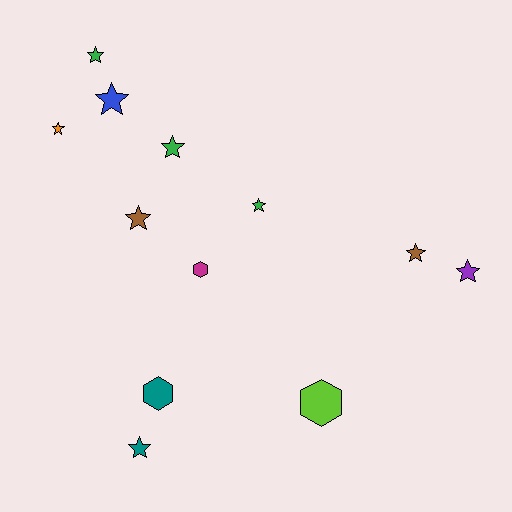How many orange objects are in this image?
There is 1 orange object.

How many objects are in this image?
There are 12 objects.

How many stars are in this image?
There are 9 stars.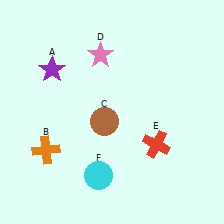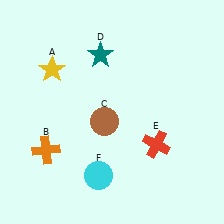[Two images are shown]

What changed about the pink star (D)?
In Image 1, D is pink. In Image 2, it changed to teal.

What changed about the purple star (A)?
In Image 1, A is purple. In Image 2, it changed to yellow.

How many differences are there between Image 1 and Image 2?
There are 2 differences between the two images.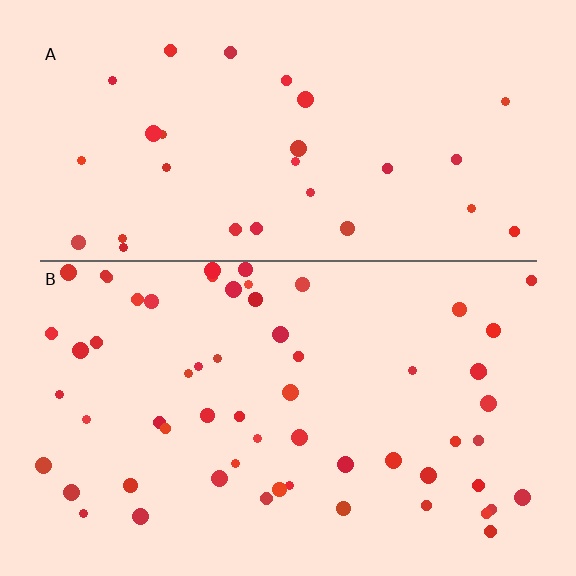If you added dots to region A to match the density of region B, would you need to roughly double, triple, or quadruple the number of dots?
Approximately double.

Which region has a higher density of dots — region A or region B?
B (the bottom).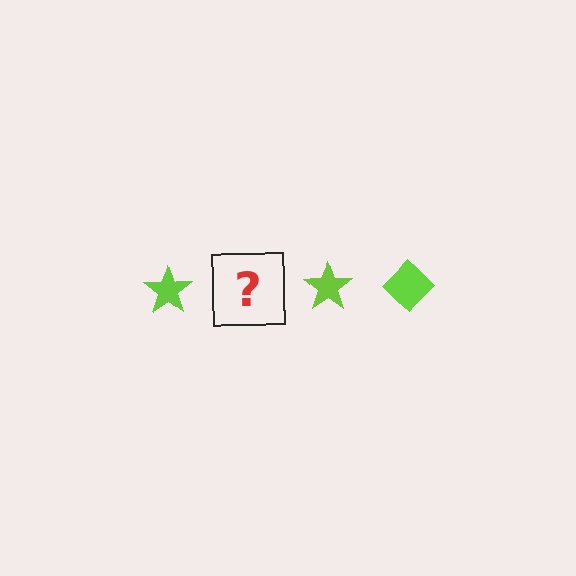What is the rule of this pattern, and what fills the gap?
The rule is that the pattern cycles through star, diamond shapes in lime. The gap should be filled with a lime diamond.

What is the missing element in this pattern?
The missing element is a lime diamond.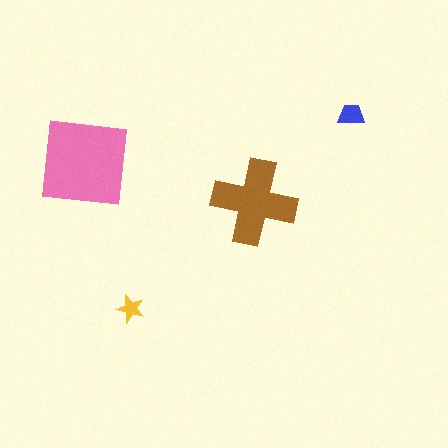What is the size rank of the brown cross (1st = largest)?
2nd.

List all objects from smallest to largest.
The yellow star, the blue trapezoid, the brown cross, the pink square.